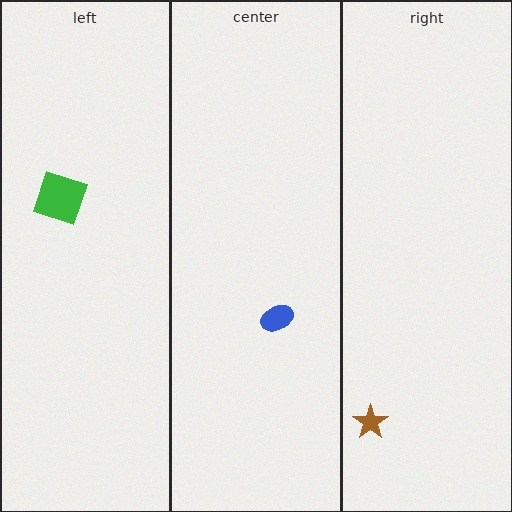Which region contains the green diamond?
The left region.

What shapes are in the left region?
The green diamond.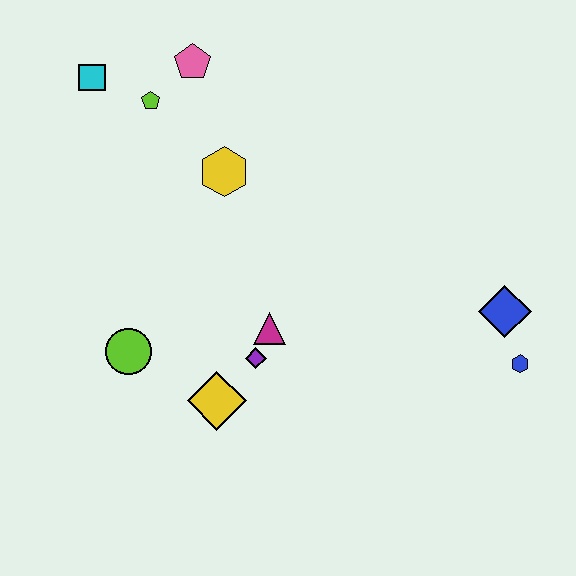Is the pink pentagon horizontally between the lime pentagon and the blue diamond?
Yes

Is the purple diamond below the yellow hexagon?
Yes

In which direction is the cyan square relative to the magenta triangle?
The cyan square is above the magenta triangle.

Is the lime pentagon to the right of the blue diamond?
No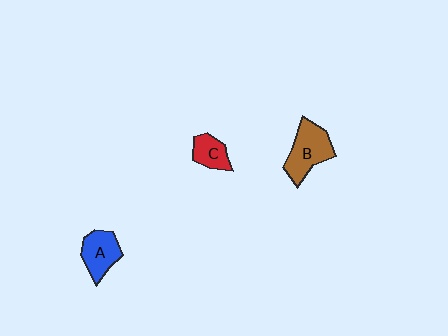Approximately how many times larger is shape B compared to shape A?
Approximately 1.3 times.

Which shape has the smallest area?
Shape C (red).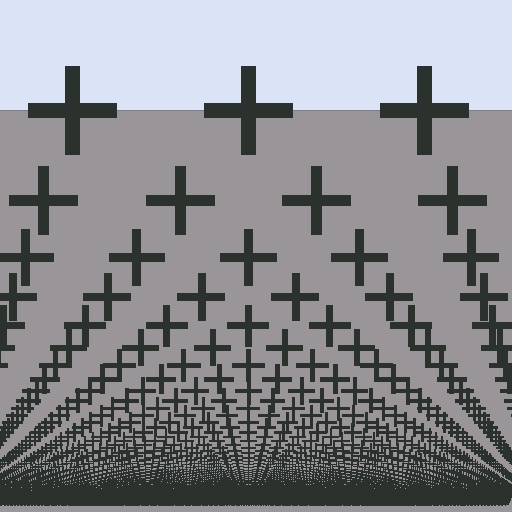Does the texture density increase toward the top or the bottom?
Density increases toward the bottom.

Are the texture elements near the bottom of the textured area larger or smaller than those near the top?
Smaller. The gradient is inverted — elements near the bottom are smaller and denser.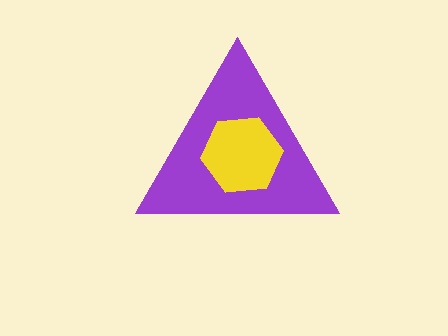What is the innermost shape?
The yellow hexagon.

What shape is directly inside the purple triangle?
The yellow hexagon.